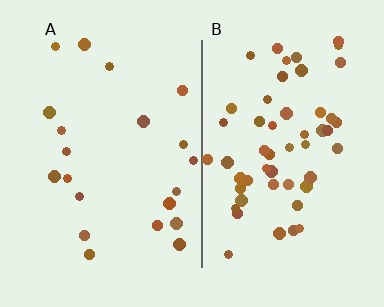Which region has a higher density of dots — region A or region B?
B (the right).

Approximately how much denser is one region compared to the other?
Approximately 2.5× — region B over region A.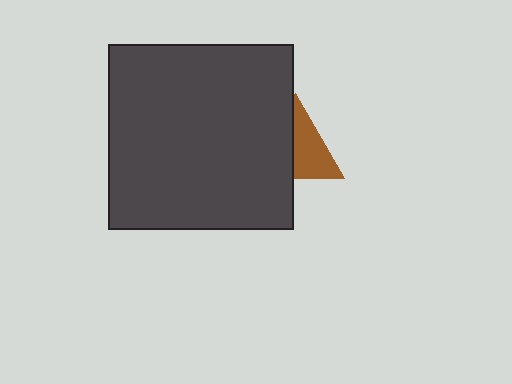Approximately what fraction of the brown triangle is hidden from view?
Roughly 46% of the brown triangle is hidden behind the dark gray square.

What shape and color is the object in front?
The object in front is a dark gray square.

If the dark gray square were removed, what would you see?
You would see the complete brown triangle.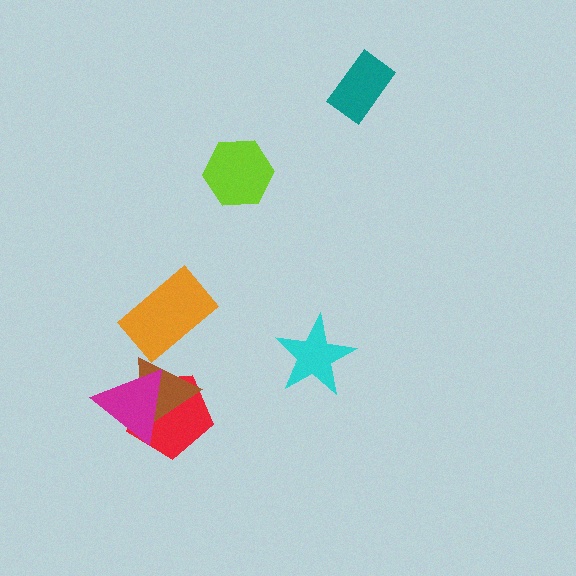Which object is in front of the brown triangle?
The magenta triangle is in front of the brown triangle.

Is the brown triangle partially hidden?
Yes, it is partially covered by another shape.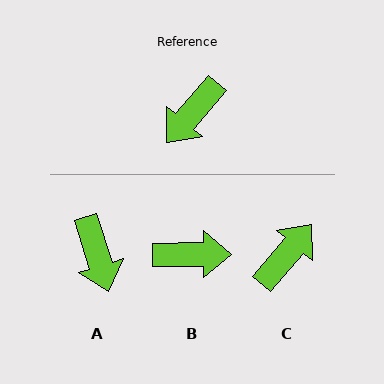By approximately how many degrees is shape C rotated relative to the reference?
Approximately 180 degrees clockwise.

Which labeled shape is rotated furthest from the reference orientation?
C, about 180 degrees away.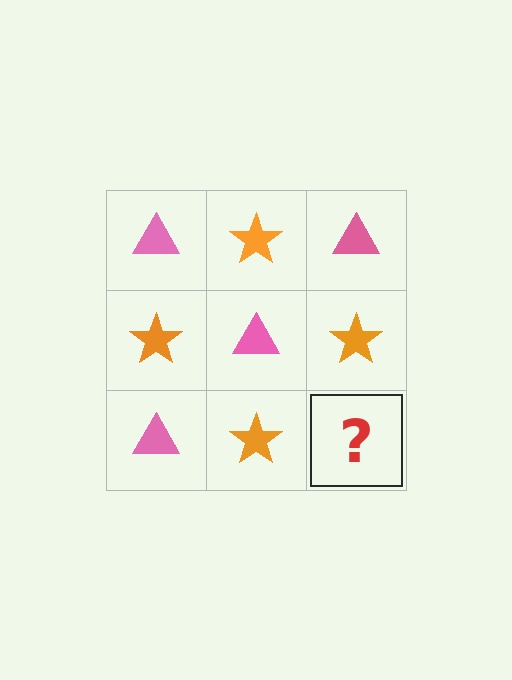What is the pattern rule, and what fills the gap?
The rule is that it alternates pink triangle and orange star in a checkerboard pattern. The gap should be filled with a pink triangle.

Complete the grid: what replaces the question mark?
The question mark should be replaced with a pink triangle.